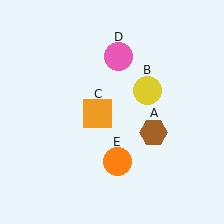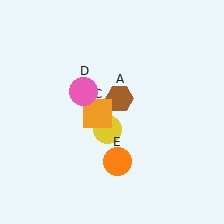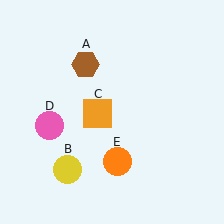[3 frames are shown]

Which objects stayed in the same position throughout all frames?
Orange square (object C) and orange circle (object E) remained stationary.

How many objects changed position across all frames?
3 objects changed position: brown hexagon (object A), yellow circle (object B), pink circle (object D).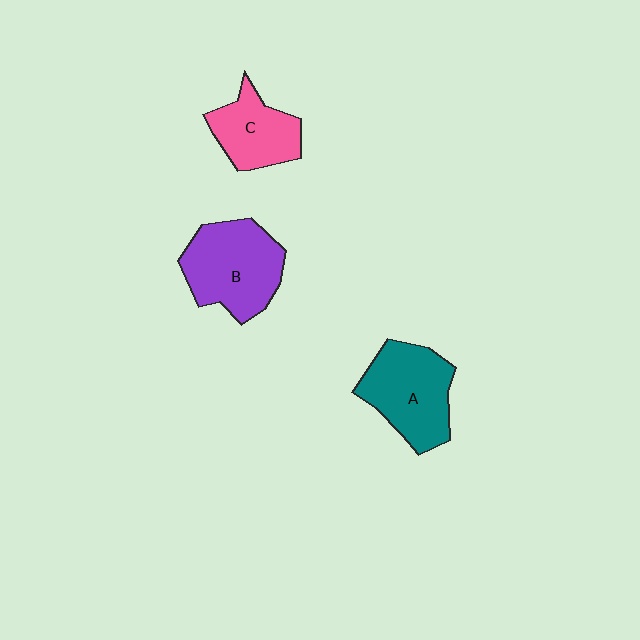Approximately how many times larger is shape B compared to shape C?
Approximately 1.5 times.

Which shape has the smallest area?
Shape C (pink).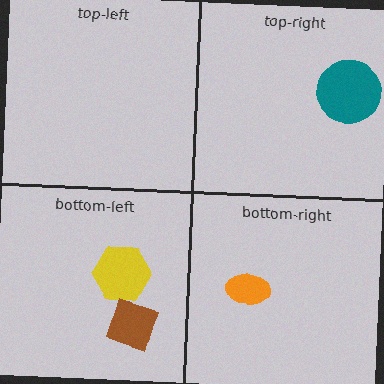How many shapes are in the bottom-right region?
1.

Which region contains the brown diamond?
The bottom-left region.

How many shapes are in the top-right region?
1.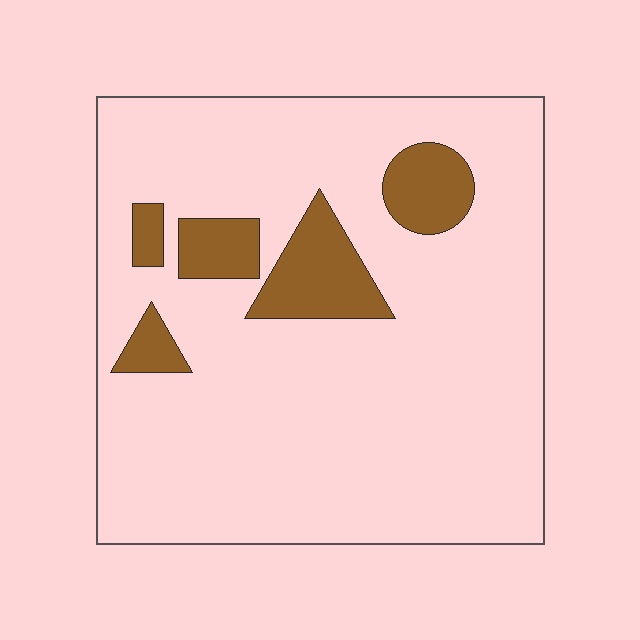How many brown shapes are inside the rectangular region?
5.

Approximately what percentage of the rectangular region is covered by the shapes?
Approximately 15%.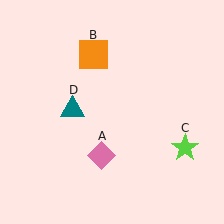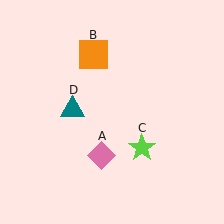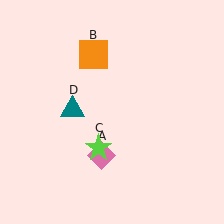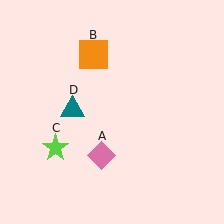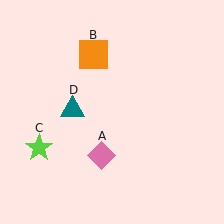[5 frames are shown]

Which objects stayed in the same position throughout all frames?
Pink diamond (object A) and orange square (object B) and teal triangle (object D) remained stationary.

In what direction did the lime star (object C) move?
The lime star (object C) moved left.